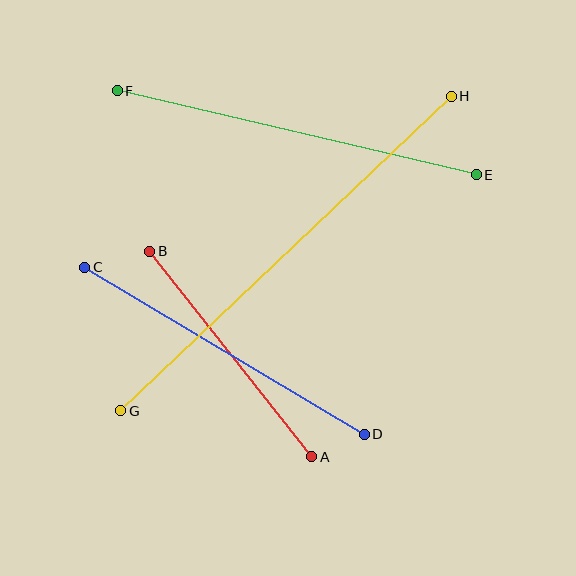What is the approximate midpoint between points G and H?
The midpoint is at approximately (286, 254) pixels.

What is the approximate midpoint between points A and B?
The midpoint is at approximately (231, 354) pixels.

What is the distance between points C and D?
The distance is approximately 326 pixels.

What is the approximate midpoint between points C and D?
The midpoint is at approximately (225, 351) pixels.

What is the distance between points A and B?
The distance is approximately 262 pixels.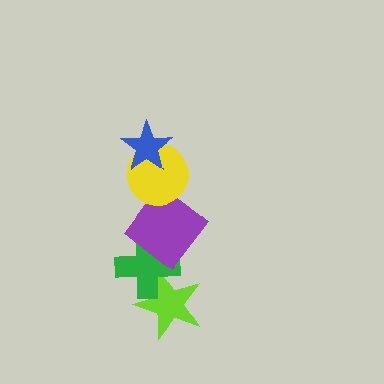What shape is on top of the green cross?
The purple diamond is on top of the green cross.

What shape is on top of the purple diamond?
The yellow circle is on top of the purple diamond.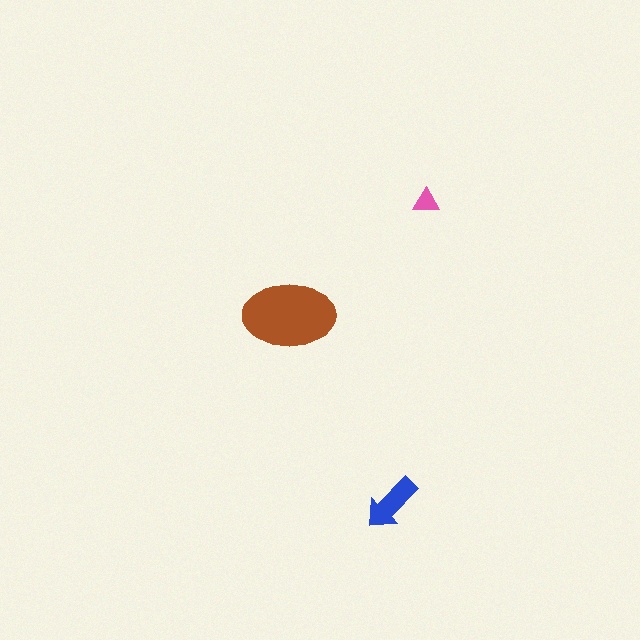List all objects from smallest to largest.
The pink triangle, the blue arrow, the brown ellipse.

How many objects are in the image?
There are 3 objects in the image.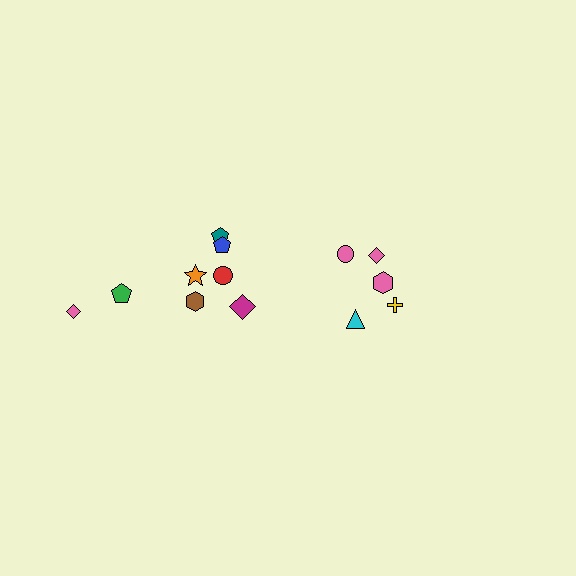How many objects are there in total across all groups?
There are 13 objects.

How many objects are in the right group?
There are 5 objects.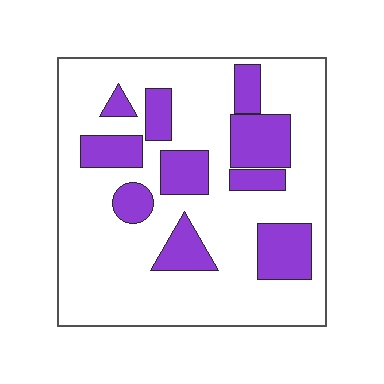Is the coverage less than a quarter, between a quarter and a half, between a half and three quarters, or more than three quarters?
Between a quarter and a half.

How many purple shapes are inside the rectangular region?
10.